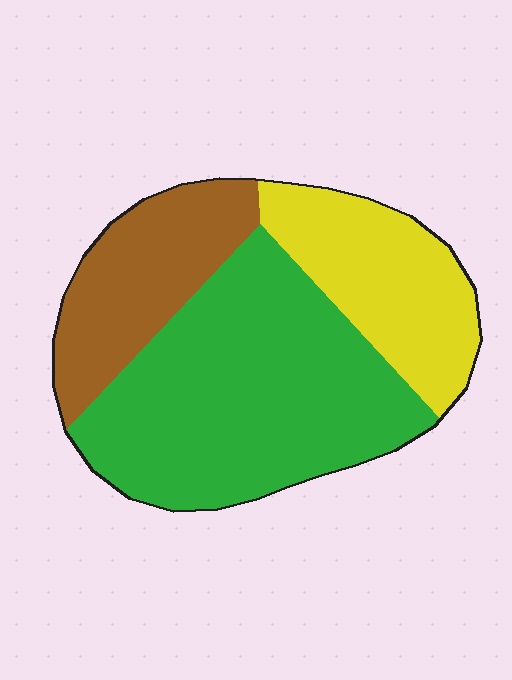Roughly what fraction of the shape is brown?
Brown covers 23% of the shape.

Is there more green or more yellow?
Green.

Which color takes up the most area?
Green, at roughly 55%.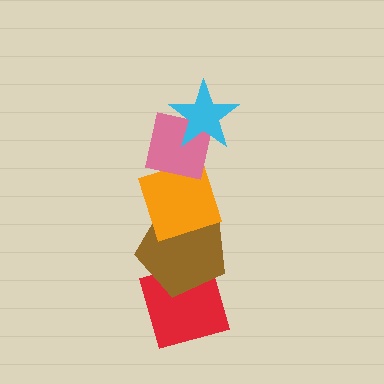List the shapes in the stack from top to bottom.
From top to bottom: the cyan star, the pink square, the orange diamond, the brown pentagon, the red diamond.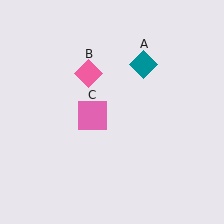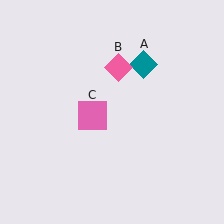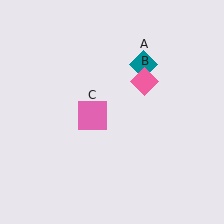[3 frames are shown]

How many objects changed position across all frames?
1 object changed position: pink diamond (object B).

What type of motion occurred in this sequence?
The pink diamond (object B) rotated clockwise around the center of the scene.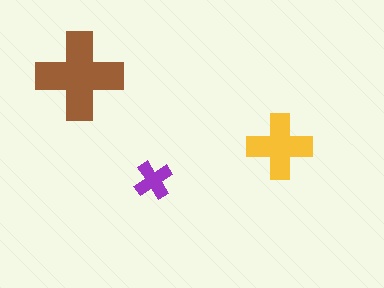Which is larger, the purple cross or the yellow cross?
The yellow one.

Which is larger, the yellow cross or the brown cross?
The brown one.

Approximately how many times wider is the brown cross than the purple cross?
About 2.5 times wider.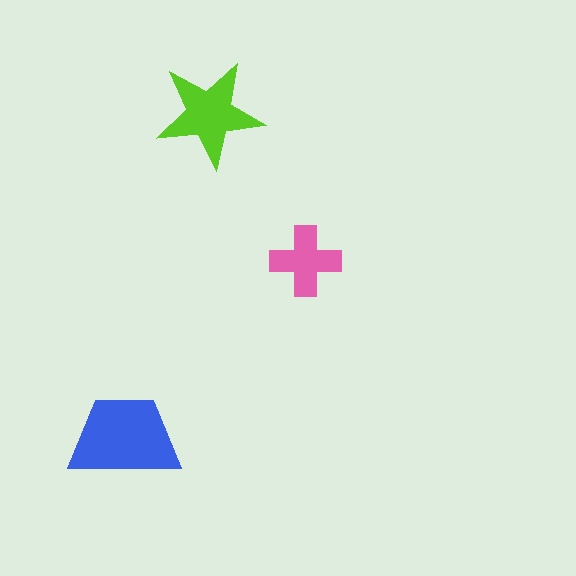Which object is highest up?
The lime star is topmost.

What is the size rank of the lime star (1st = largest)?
2nd.